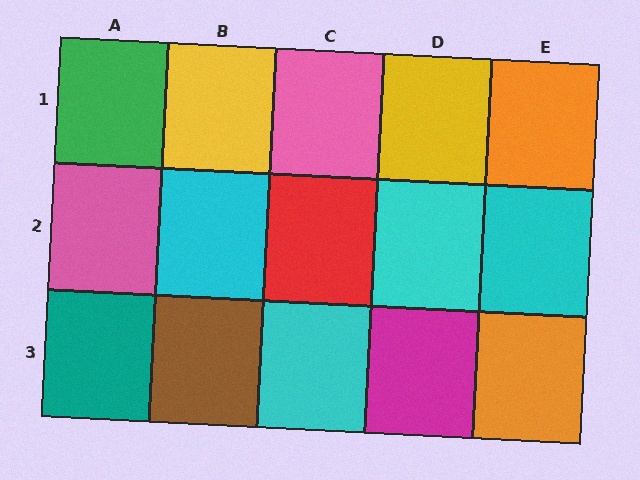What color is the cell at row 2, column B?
Cyan.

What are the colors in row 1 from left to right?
Green, yellow, pink, yellow, orange.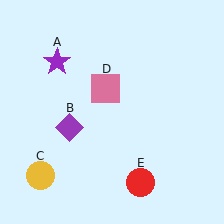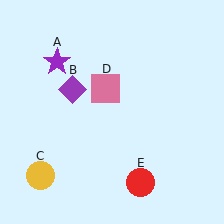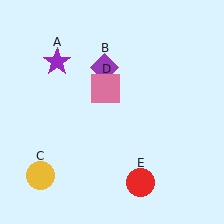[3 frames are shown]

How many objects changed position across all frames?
1 object changed position: purple diamond (object B).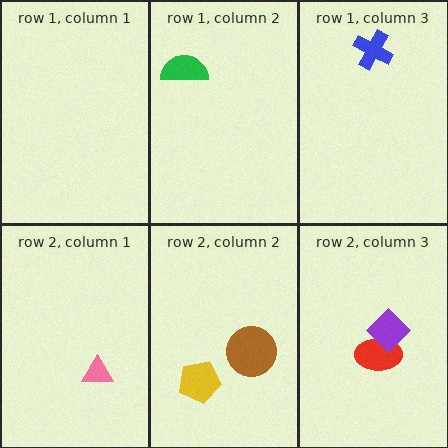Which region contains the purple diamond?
The row 2, column 3 region.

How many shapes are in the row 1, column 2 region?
1.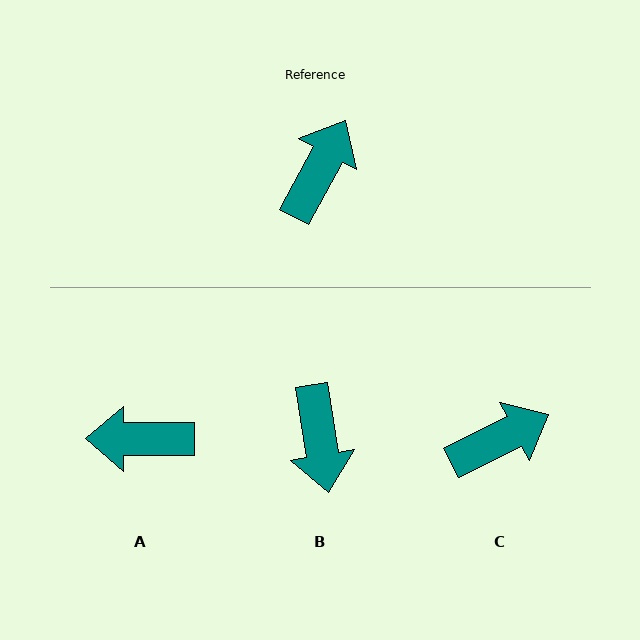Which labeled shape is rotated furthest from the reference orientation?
B, about 143 degrees away.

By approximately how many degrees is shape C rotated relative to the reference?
Approximately 35 degrees clockwise.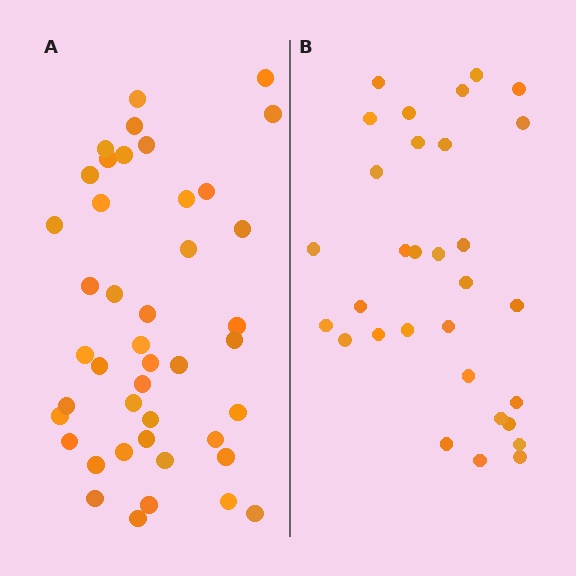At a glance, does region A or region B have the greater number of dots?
Region A (the left region) has more dots.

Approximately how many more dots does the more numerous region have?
Region A has roughly 12 or so more dots than region B.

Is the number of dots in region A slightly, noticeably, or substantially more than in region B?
Region A has noticeably more, but not dramatically so. The ratio is roughly 1.4 to 1.